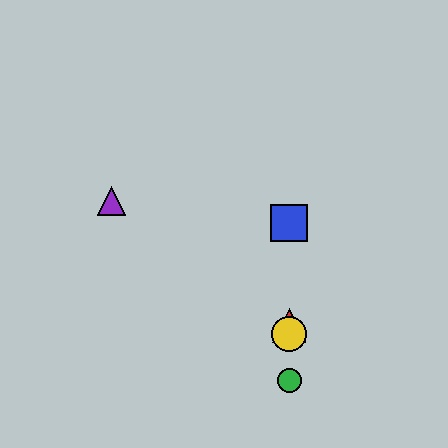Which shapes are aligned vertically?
The red triangle, the blue square, the green circle, the yellow circle are aligned vertically.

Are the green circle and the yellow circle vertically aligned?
Yes, both are at x≈289.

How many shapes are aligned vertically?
4 shapes (the red triangle, the blue square, the green circle, the yellow circle) are aligned vertically.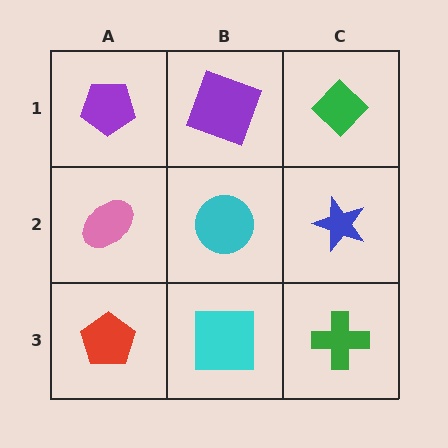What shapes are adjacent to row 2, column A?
A purple pentagon (row 1, column A), a red pentagon (row 3, column A), a cyan circle (row 2, column B).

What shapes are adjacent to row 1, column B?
A cyan circle (row 2, column B), a purple pentagon (row 1, column A), a green diamond (row 1, column C).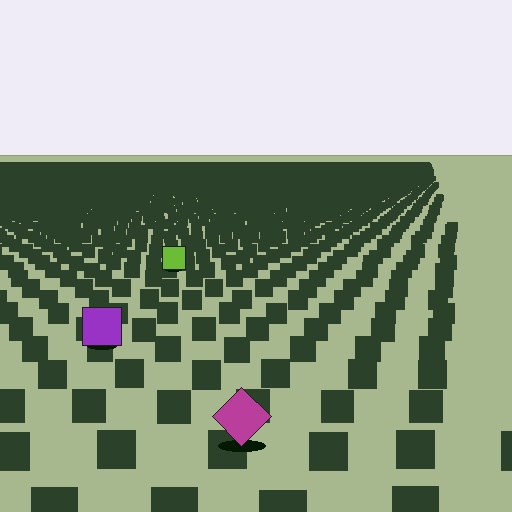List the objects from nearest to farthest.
From nearest to farthest: the magenta diamond, the purple square, the lime square.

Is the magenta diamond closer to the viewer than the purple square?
Yes. The magenta diamond is closer — you can tell from the texture gradient: the ground texture is coarser near it.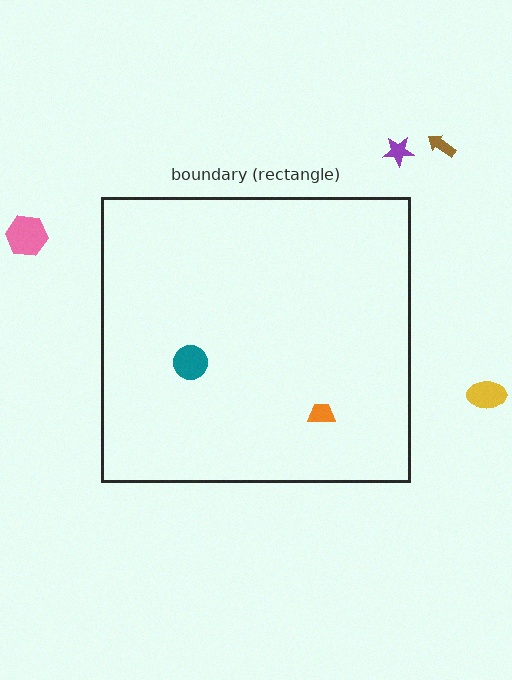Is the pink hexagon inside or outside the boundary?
Outside.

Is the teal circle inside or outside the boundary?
Inside.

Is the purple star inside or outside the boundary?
Outside.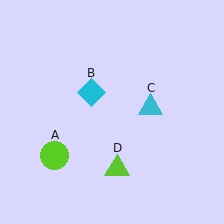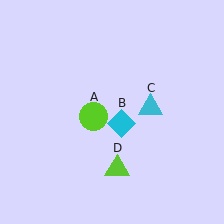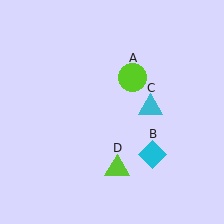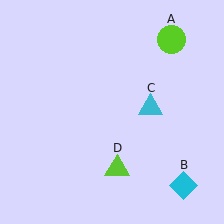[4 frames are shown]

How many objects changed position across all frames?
2 objects changed position: lime circle (object A), cyan diamond (object B).